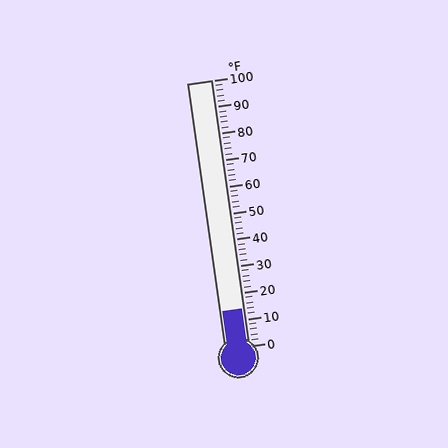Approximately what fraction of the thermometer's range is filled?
The thermometer is filled to approximately 15% of its range.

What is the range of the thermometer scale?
The thermometer scale ranges from 0°F to 100°F.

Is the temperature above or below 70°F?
The temperature is below 70°F.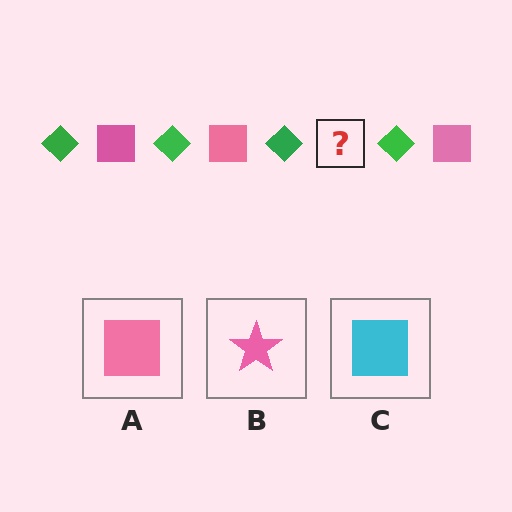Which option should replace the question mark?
Option A.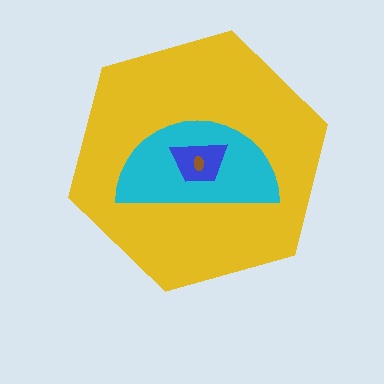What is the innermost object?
The brown ellipse.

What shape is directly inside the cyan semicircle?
The blue trapezoid.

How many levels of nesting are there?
4.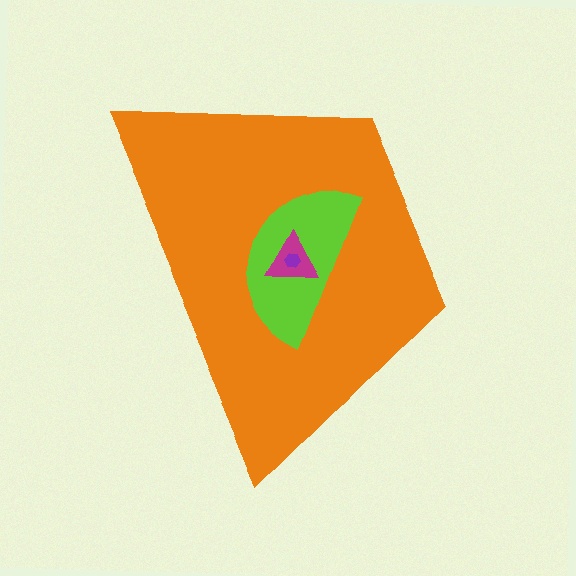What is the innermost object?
The purple hexagon.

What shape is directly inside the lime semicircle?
The magenta triangle.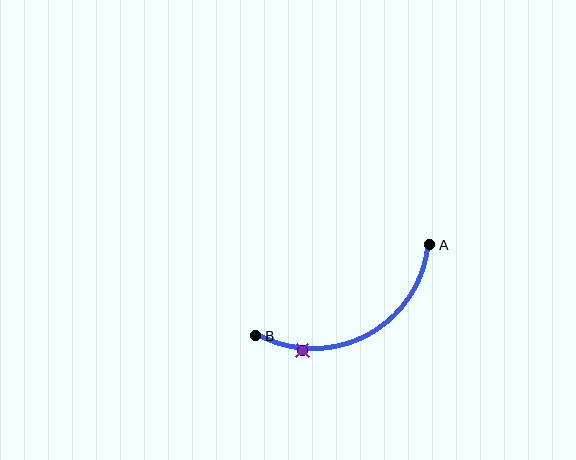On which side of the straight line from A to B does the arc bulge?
The arc bulges below the straight line connecting A and B.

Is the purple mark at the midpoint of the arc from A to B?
No. The purple mark lies on the arc but is closer to endpoint B. The arc midpoint would be at the point on the curve equidistant along the arc from both A and B.